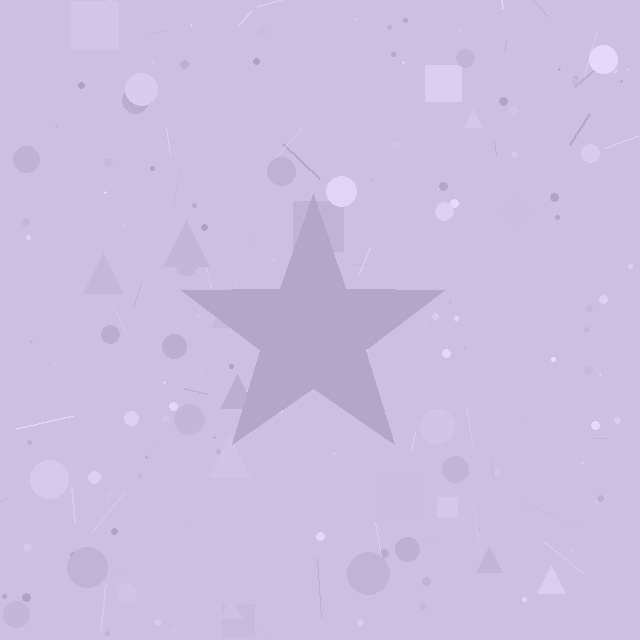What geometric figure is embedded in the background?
A star is embedded in the background.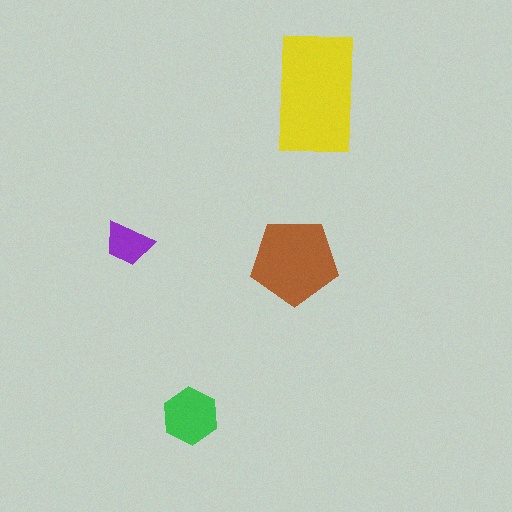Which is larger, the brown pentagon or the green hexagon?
The brown pentagon.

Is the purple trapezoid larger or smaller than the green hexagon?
Smaller.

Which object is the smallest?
The purple trapezoid.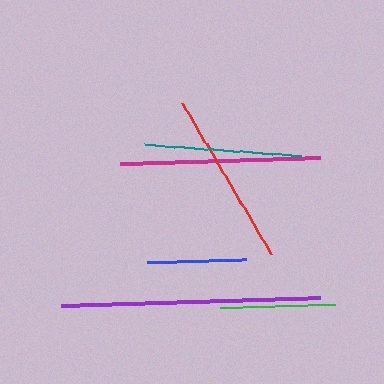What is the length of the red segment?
The red segment is approximately 175 pixels long.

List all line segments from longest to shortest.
From longest to shortest: purple, magenta, red, teal, green, blue.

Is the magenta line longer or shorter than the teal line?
The magenta line is longer than the teal line.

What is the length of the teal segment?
The teal segment is approximately 157 pixels long.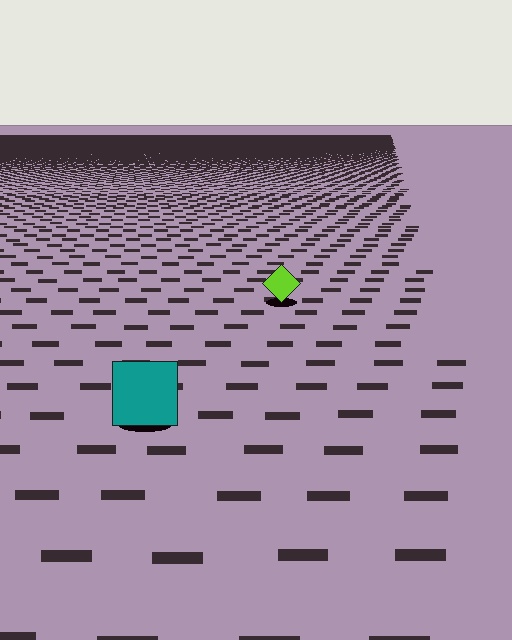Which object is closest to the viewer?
The teal square is closest. The texture marks near it are larger and more spread out.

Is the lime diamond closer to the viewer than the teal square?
No. The teal square is closer — you can tell from the texture gradient: the ground texture is coarser near it.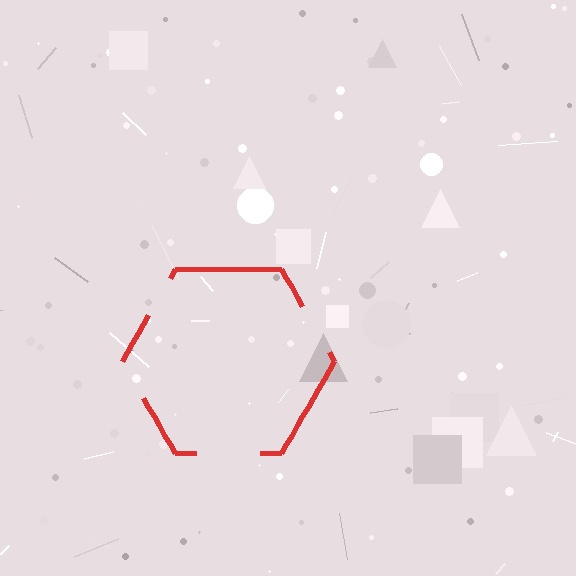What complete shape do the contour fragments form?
The contour fragments form a hexagon.